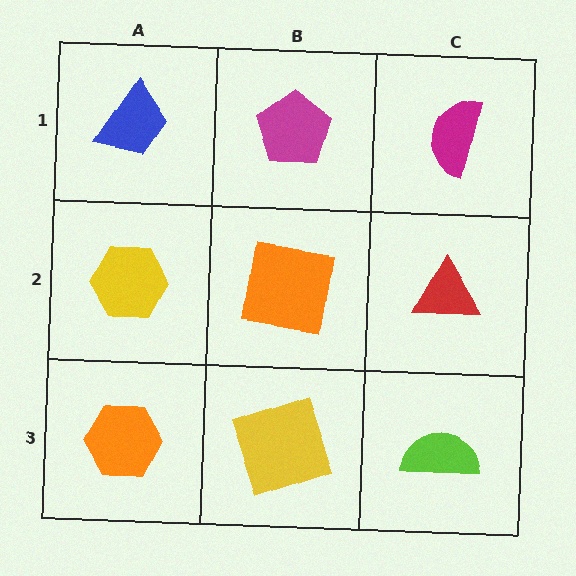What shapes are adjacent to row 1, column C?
A red triangle (row 2, column C), a magenta pentagon (row 1, column B).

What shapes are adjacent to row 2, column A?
A blue trapezoid (row 1, column A), an orange hexagon (row 3, column A), an orange square (row 2, column B).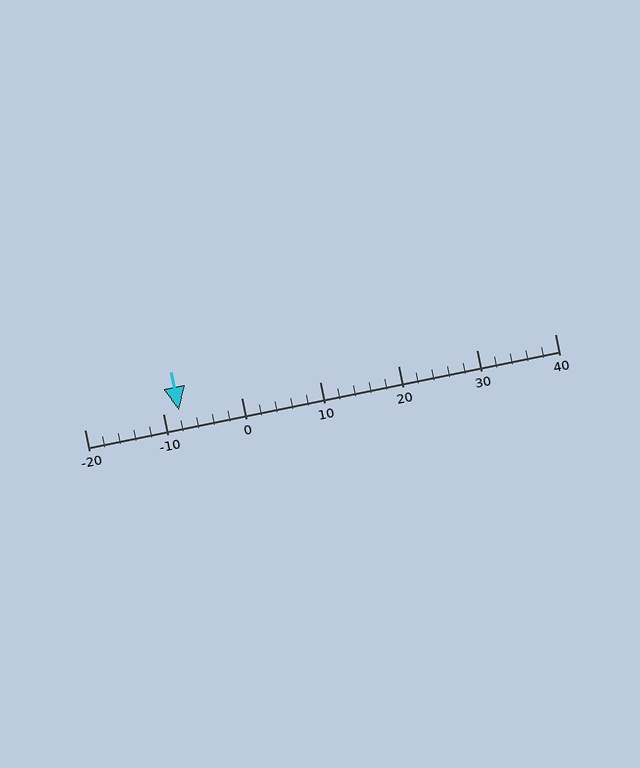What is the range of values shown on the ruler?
The ruler shows values from -20 to 40.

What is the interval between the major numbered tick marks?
The major tick marks are spaced 10 units apart.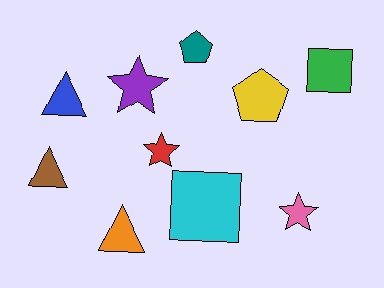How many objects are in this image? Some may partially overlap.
There are 10 objects.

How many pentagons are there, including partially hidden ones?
There are 2 pentagons.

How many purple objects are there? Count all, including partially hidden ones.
There is 1 purple object.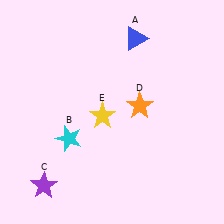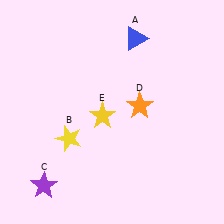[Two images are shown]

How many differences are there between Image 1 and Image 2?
There is 1 difference between the two images.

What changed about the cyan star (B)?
In Image 1, B is cyan. In Image 2, it changed to yellow.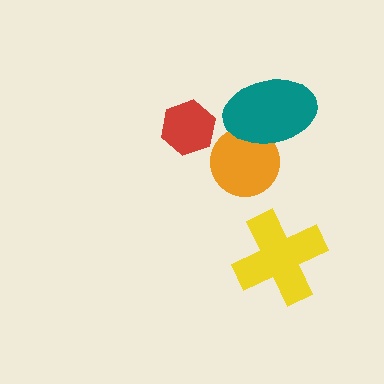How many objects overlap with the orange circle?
1 object overlaps with the orange circle.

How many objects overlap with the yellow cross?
0 objects overlap with the yellow cross.